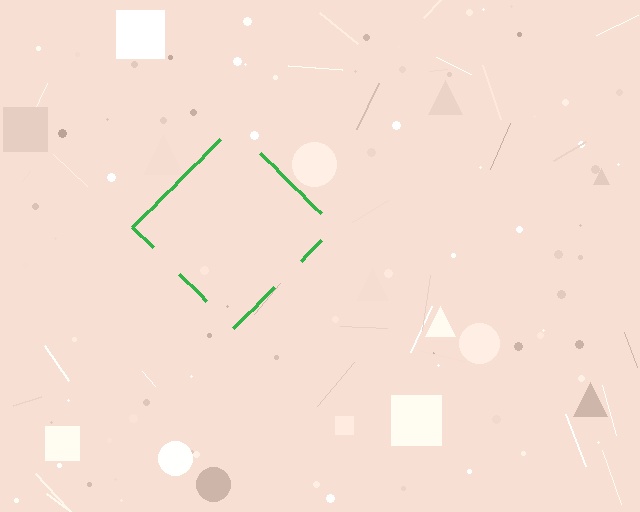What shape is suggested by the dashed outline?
The dashed outline suggests a diamond.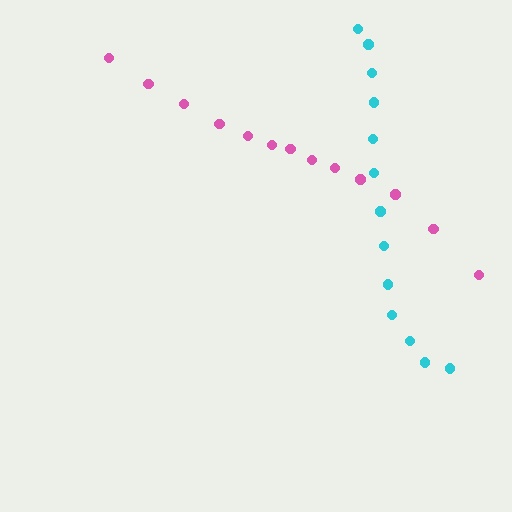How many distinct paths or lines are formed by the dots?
There are 2 distinct paths.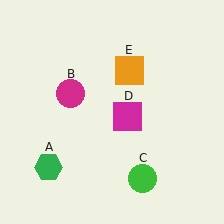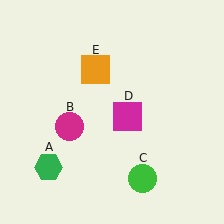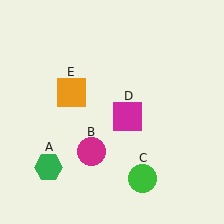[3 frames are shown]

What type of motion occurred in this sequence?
The magenta circle (object B), orange square (object E) rotated counterclockwise around the center of the scene.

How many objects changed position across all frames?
2 objects changed position: magenta circle (object B), orange square (object E).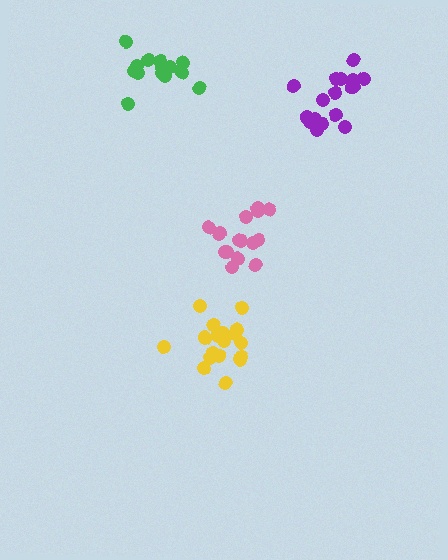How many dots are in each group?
Group 1: 15 dots, Group 2: 15 dots, Group 3: 20 dots, Group 4: 17 dots (67 total).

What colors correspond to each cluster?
The clusters are colored: pink, green, yellow, purple.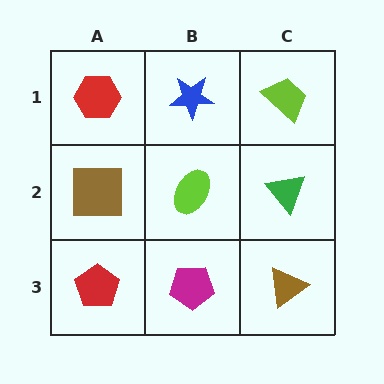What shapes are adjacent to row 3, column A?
A brown square (row 2, column A), a magenta pentagon (row 3, column B).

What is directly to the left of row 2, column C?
A lime ellipse.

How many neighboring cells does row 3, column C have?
2.